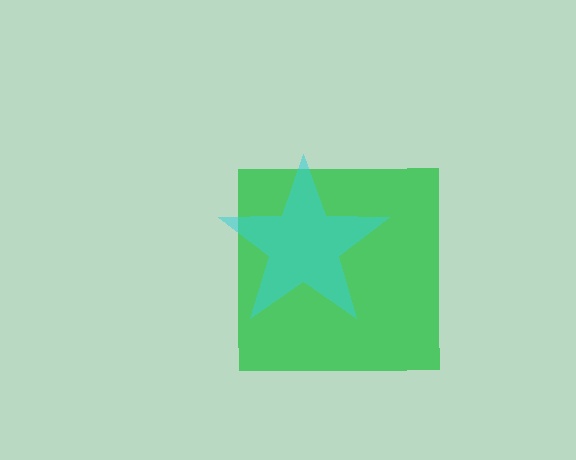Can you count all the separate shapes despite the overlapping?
Yes, there are 2 separate shapes.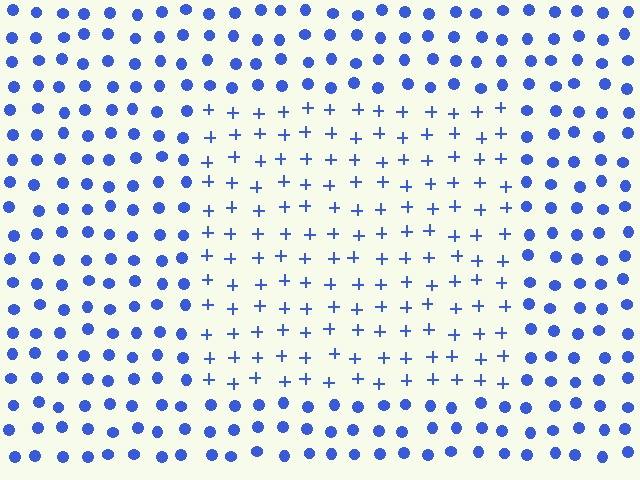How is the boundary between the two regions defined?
The boundary is defined by a change in element shape: plus signs inside vs. circles outside. All elements share the same color and spacing.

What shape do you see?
I see a rectangle.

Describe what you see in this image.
The image is filled with small blue elements arranged in a uniform grid. A rectangle-shaped region contains plus signs, while the surrounding area contains circles. The boundary is defined purely by the change in element shape.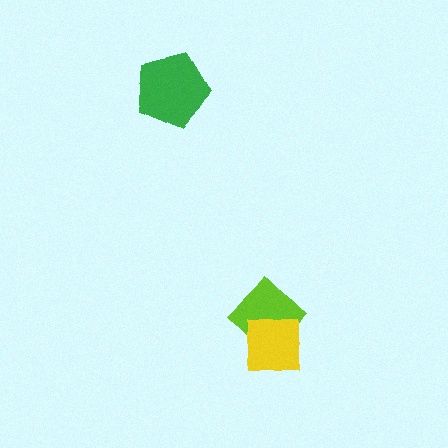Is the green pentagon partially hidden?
No, no other shape covers it.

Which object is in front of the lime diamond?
The yellow square is in front of the lime diamond.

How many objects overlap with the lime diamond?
1 object overlaps with the lime diamond.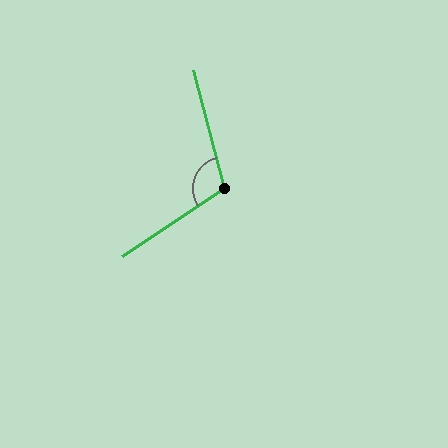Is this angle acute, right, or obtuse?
It is obtuse.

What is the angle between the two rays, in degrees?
Approximately 109 degrees.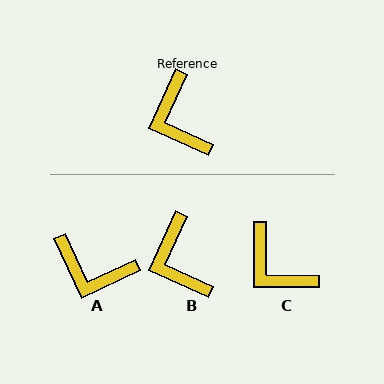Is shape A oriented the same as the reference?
No, it is off by about 49 degrees.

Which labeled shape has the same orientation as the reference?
B.